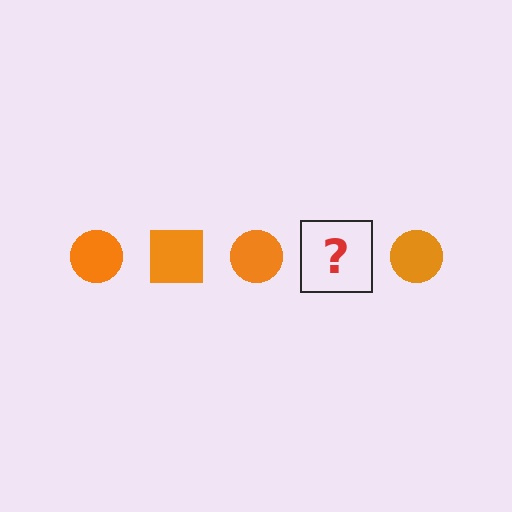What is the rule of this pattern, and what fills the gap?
The rule is that the pattern cycles through circle, square shapes in orange. The gap should be filled with an orange square.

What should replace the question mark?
The question mark should be replaced with an orange square.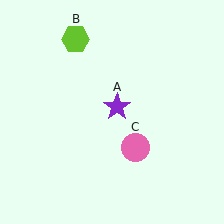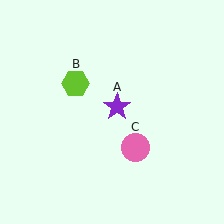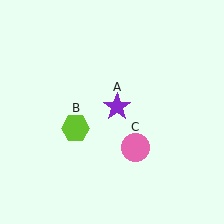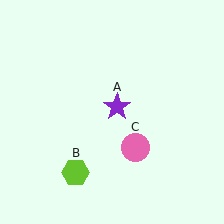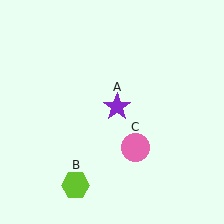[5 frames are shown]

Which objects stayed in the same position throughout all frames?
Purple star (object A) and pink circle (object C) remained stationary.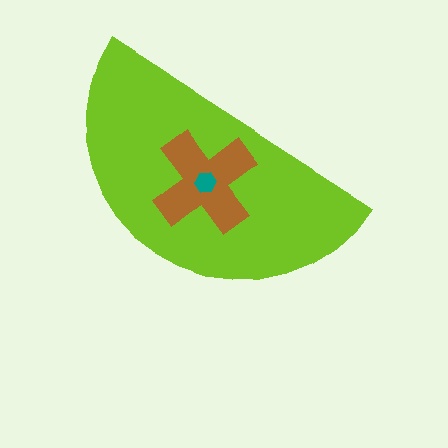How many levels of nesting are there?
3.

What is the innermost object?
The teal hexagon.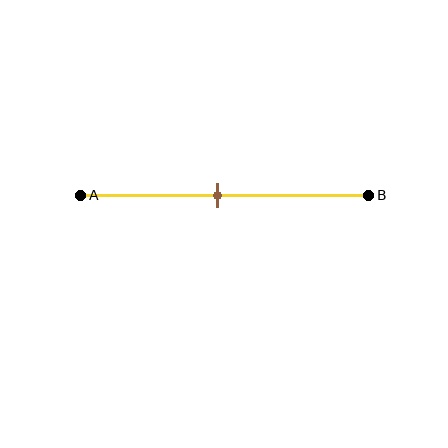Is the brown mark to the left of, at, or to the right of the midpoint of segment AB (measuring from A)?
The brown mark is approximately at the midpoint of segment AB.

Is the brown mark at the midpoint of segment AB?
Yes, the mark is approximately at the midpoint.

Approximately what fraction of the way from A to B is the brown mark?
The brown mark is approximately 50% of the way from A to B.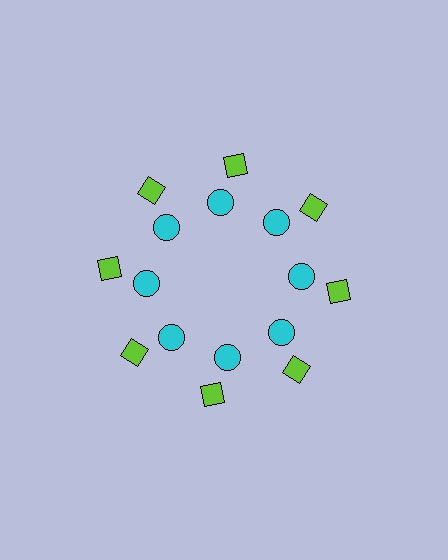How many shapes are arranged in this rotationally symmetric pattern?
There are 16 shapes, arranged in 8 groups of 2.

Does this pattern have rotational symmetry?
Yes, this pattern has 8-fold rotational symmetry. It looks the same after rotating 45 degrees around the center.